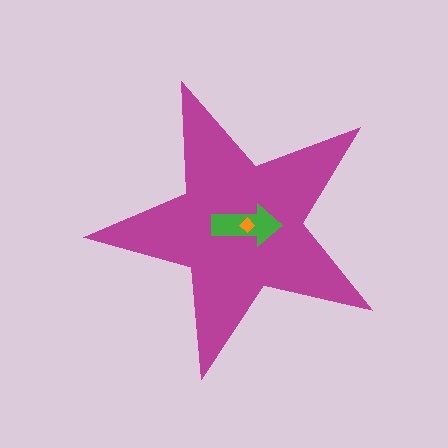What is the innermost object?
The orange diamond.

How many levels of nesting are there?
3.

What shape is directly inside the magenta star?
The green arrow.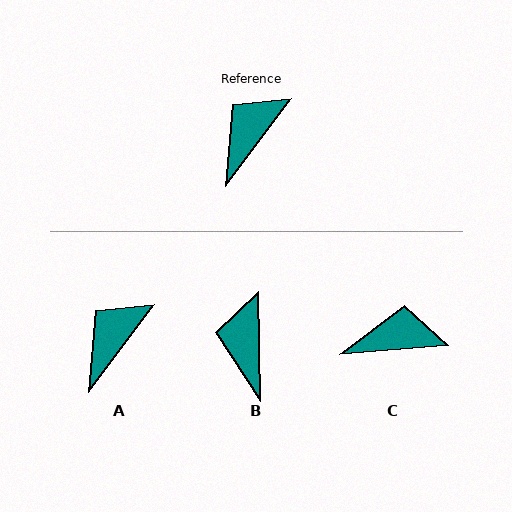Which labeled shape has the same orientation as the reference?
A.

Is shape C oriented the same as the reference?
No, it is off by about 49 degrees.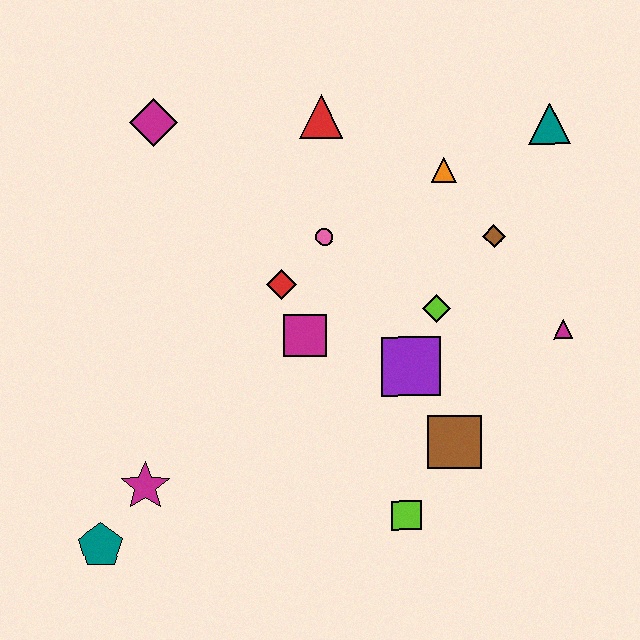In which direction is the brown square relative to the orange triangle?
The brown square is below the orange triangle.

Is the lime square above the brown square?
No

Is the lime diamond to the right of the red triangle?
Yes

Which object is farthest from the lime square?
The magenta diamond is farthest from the lime square.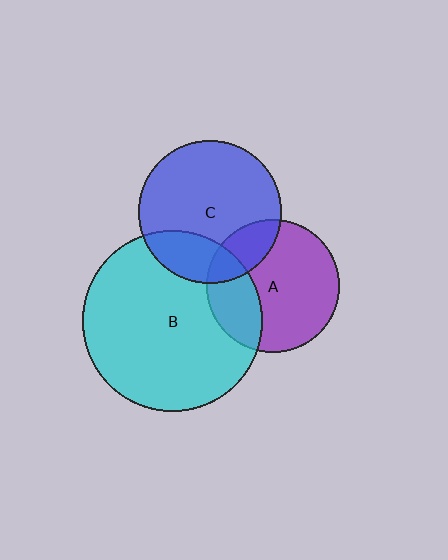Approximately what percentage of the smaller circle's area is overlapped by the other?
Approximately 30%.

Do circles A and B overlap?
Yes.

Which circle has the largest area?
Circle B (cyan).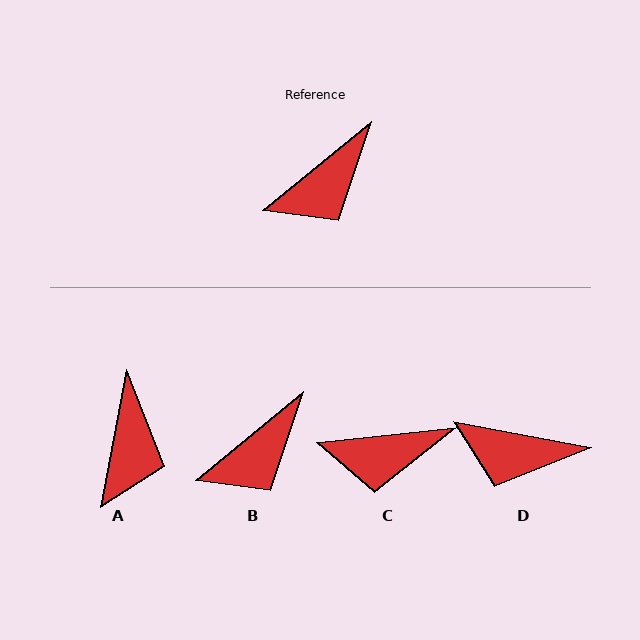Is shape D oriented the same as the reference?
No, it is off by about 50 degrees.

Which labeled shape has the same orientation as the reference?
B.